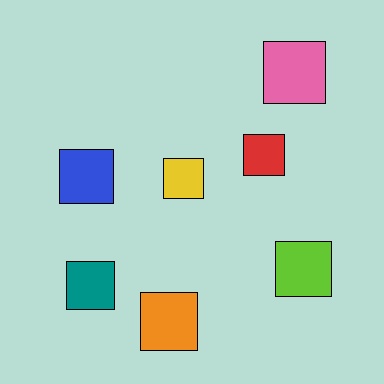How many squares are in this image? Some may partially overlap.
There are 7 squares.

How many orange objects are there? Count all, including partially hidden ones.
There is 1 orange object.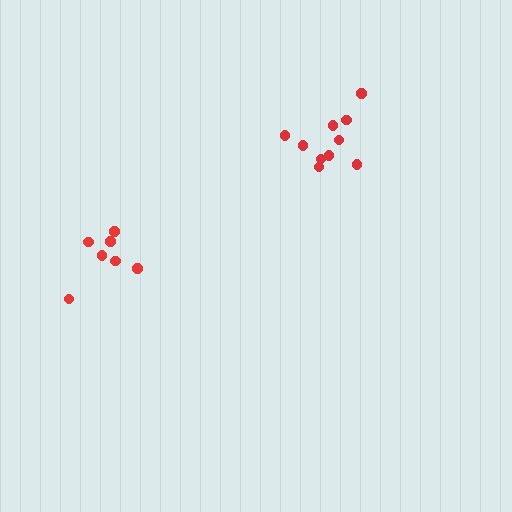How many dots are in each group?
Group 1: 10 dots, Group 2: 7 dots (17 total).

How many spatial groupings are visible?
There are 2 spatial groupings.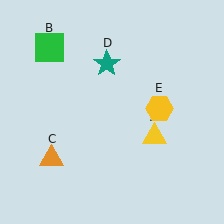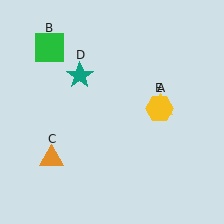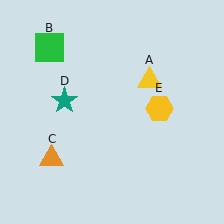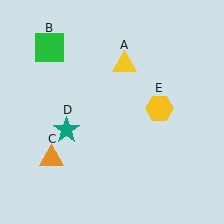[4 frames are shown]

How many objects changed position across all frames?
2 objects changed position: yellow triangle (object A), teal star (object D).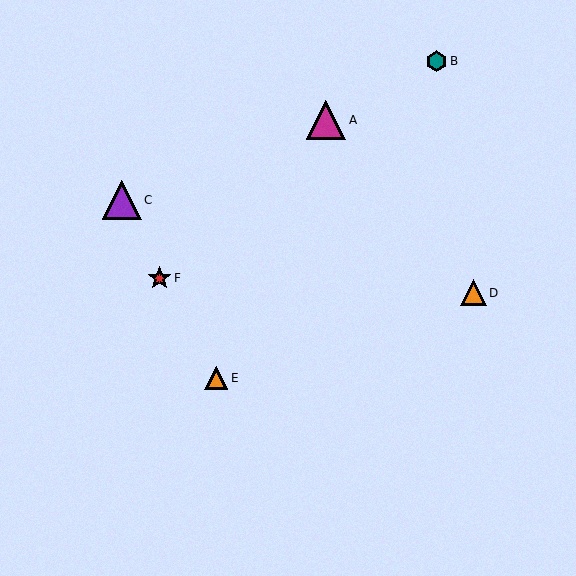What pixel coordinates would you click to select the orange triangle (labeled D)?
Click at (473, 293) to select the orange triangle D.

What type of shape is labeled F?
Shape F is a red star.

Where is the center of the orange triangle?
The center of the orange triangle is at (216, 378).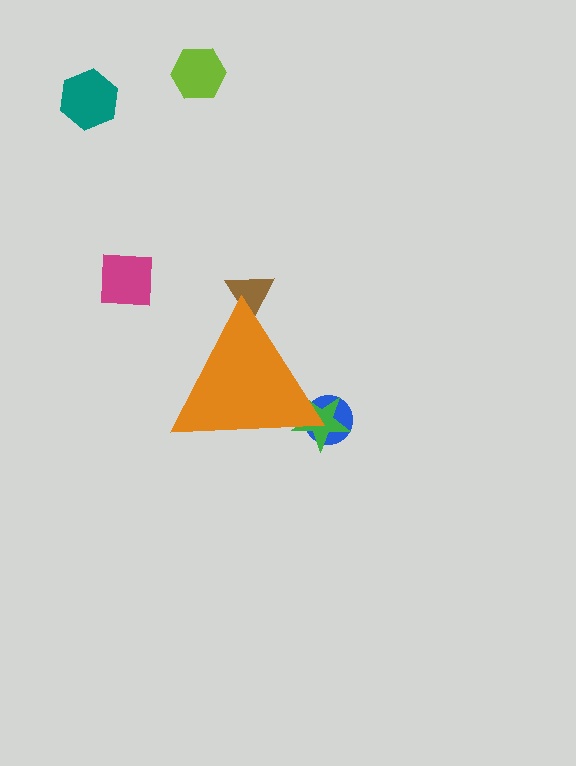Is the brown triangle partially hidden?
Yes, the brown triangle is partially hidden behind the orange triangle.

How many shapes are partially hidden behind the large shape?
3 shapes are partially hidden.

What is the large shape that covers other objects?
An orange triangle.